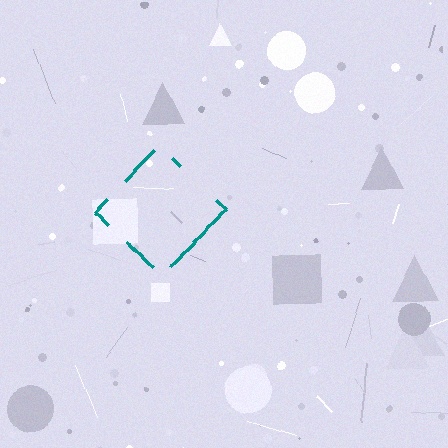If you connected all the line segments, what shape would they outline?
They would outline a diamond.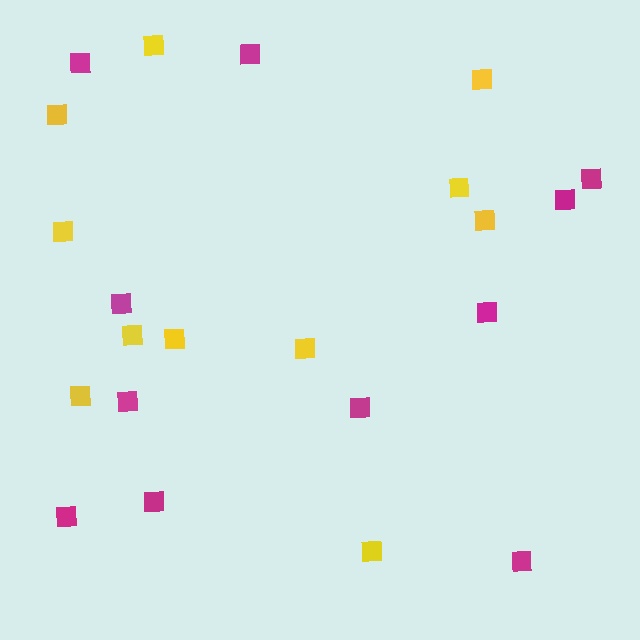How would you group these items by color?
There are 2 groups: one group of yellow squares (11) and one group of magenta squares (11).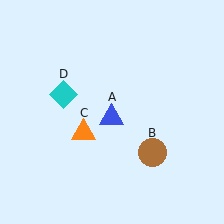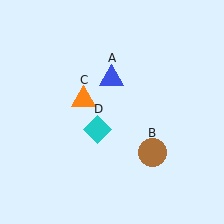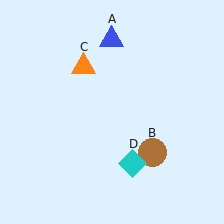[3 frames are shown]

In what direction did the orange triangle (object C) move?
The orange triangle (object C) moved up.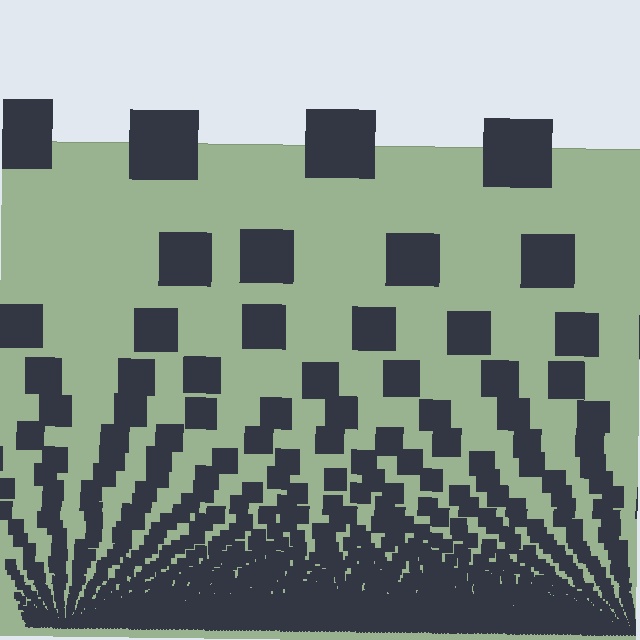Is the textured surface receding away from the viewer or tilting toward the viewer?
The surface appears to tilt toward the viewer. Texture elements get larger and sparser toward the top.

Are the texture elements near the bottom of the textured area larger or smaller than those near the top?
Smaller. The gradient is inverted — elements near the bottom are smaller and denser.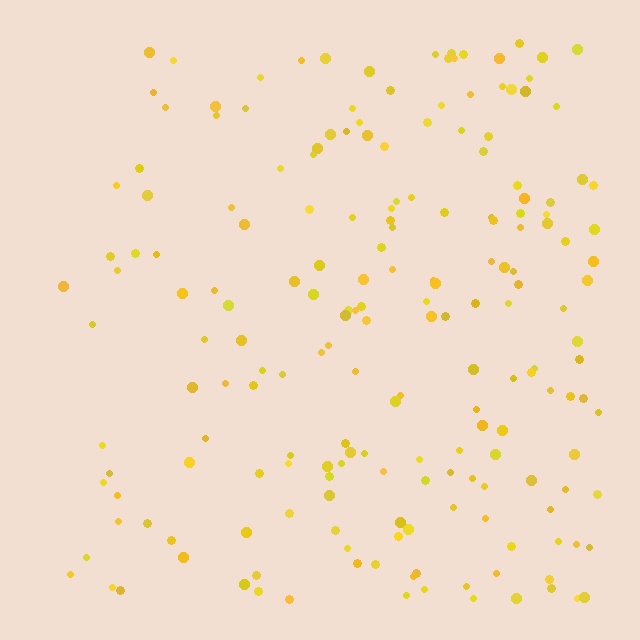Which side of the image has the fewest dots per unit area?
The left.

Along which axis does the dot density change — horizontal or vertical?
Horizontal.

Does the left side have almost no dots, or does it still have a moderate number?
Still a moderate number, just noticeably fewer than the right.